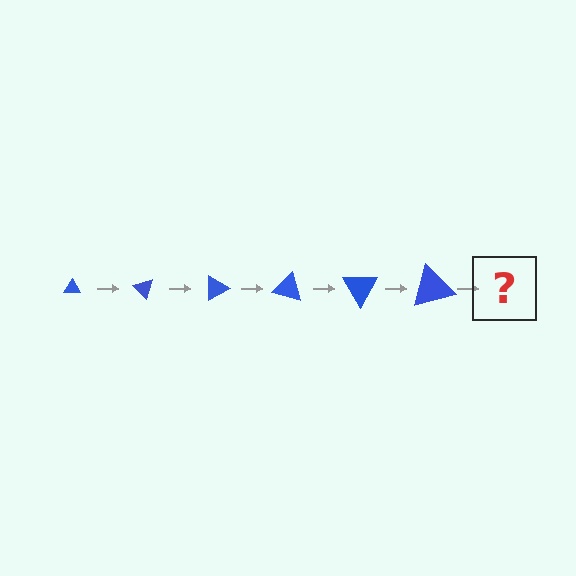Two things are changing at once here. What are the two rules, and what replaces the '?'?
The two rules are that the triangle grows larger each step and it rotates 45 degrees each step. The '?' should be a triangle, larger than the previous one and rotated 270 degrees from the start.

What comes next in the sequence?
The next element should be a triangle, larger than the previous one and rotated 270 degrees from the start.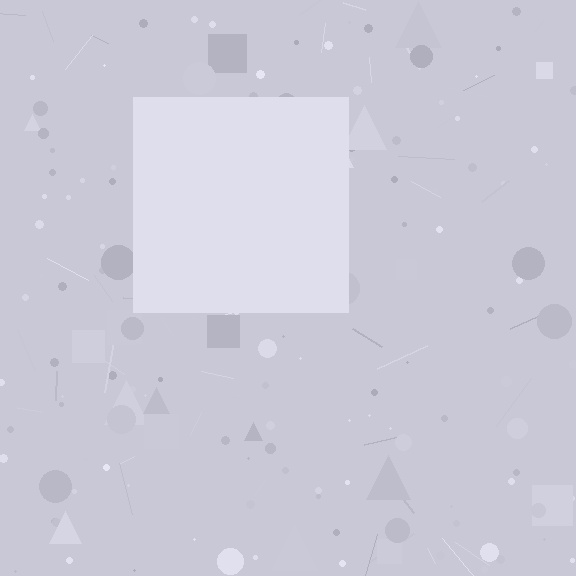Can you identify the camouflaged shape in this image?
The camouflaged shape is a square.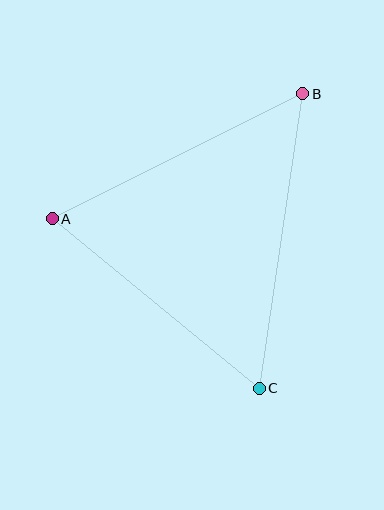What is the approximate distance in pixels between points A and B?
The distance between A and B is approximately 280 pixels.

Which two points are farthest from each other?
Points B and C are farthest from each other.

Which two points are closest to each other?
Points A and C are closest to each other.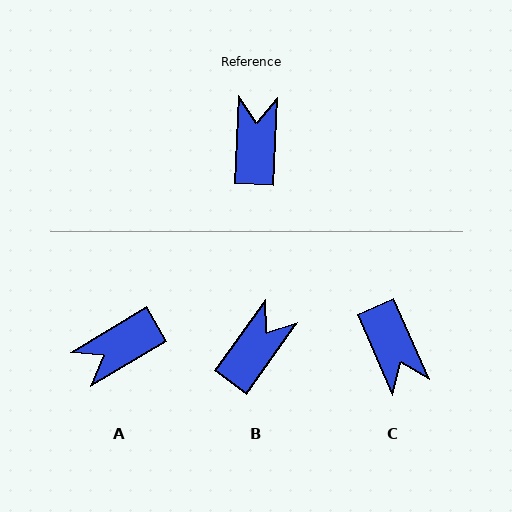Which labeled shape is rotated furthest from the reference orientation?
C, about 154 degrees away.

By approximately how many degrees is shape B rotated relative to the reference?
Approximately 33 degrees clockwise.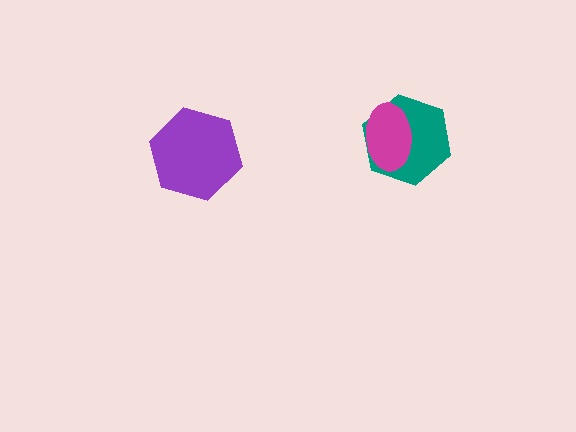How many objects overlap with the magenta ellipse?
1 object overlaps with the magenta ellipse.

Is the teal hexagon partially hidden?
Yes, it is partially covered by another shape.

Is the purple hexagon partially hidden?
No, no other shape covers it.